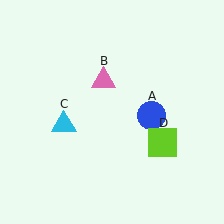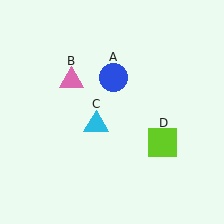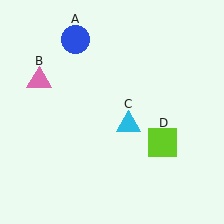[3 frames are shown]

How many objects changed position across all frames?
3 objects changed position: blue circle (object A), pink triangle (object B), cyan triangle (object C).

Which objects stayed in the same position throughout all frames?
Lime square (object D) remained stationary.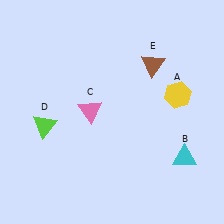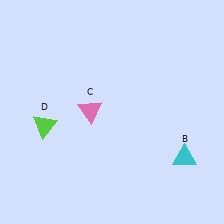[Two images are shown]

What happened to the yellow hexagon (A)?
The yellow hexagon (A) was removed in Image 2. It was in the top-right area of Image 1.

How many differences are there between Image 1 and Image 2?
There are 2 differences between the two images.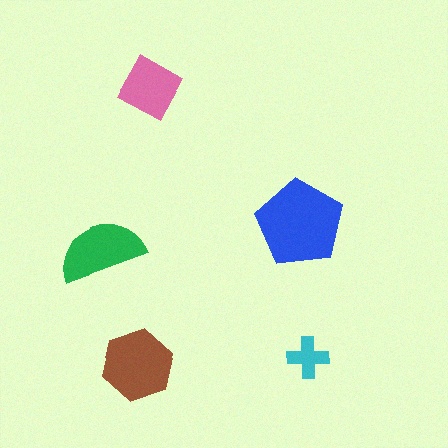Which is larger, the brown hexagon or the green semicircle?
The brown hexagon.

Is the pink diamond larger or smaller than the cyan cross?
Larger.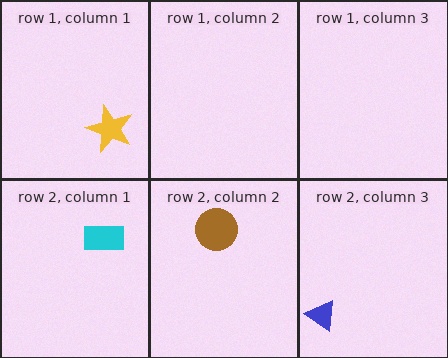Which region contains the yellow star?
The row 1, column 1 region.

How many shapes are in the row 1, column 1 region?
1.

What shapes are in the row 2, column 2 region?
The brown circle.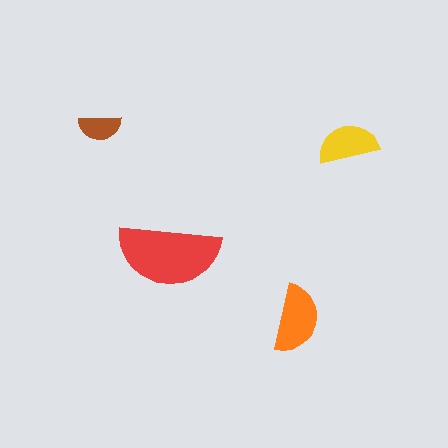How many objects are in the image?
There are 4 objects in the image.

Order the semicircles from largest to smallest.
the red one, the orange one, the yellow one, the brown one.